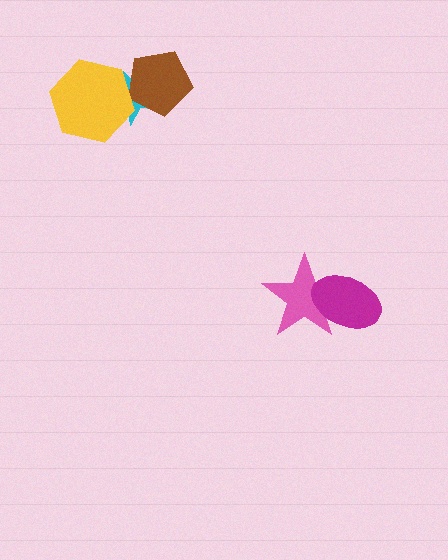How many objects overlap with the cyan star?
2 objects overlap with the cyan star.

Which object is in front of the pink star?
The magenta ellipse is in front of the pink star.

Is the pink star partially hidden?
Yes, it is partially covered by another shape.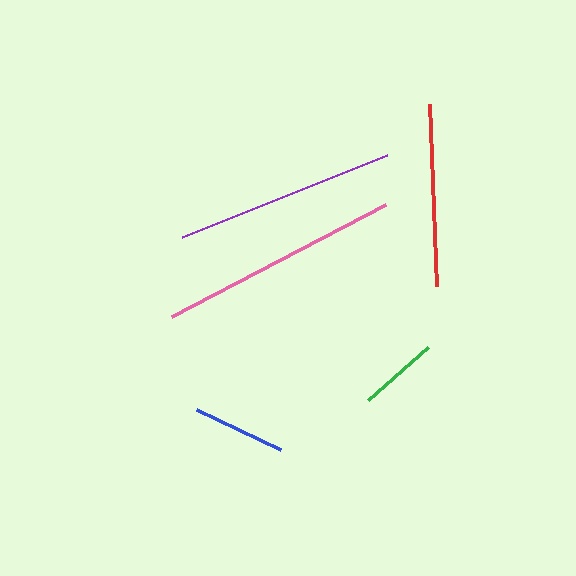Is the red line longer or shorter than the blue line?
The red line is longer than the blue line.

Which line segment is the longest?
The pink line is the longest at approximately 241 pixels.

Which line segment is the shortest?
The green line is the shortest at approximately 80 pixels.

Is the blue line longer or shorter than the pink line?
The pink line is longer than the blue line.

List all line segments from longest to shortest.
From longest to shortest: pink, purple, red, blue, green.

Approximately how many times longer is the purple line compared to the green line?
The purple line is approximately 2.8 times the length of the green line.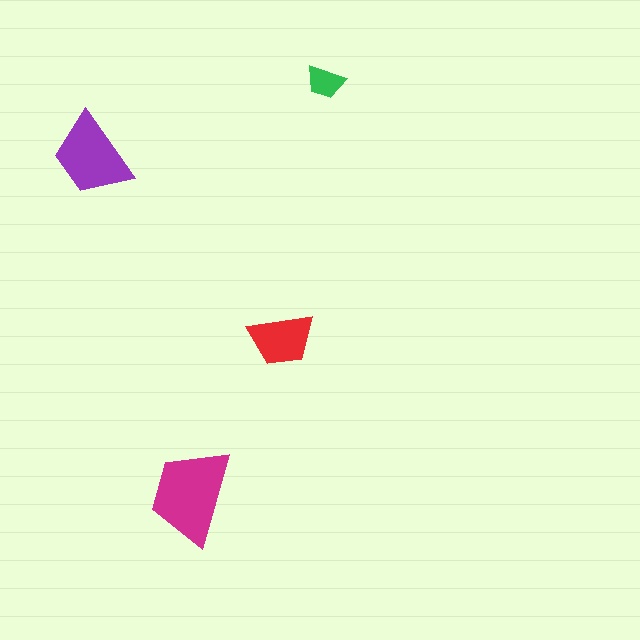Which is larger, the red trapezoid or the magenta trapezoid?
The magenta one.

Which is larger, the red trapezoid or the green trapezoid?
The red one.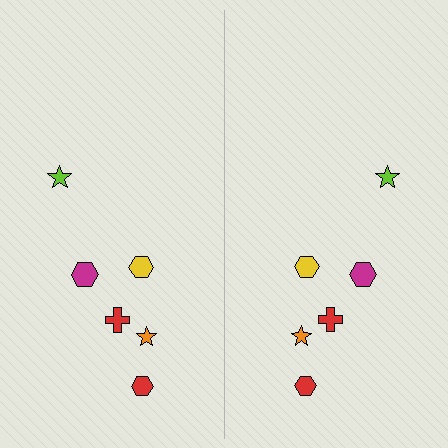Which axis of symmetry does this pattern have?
The pattern has a vertical axis of symmetry running through the center of the image.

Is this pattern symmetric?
Yes, this pattern has bilateral (reflection) symmetry.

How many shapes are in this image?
There are 12 shapes in this image.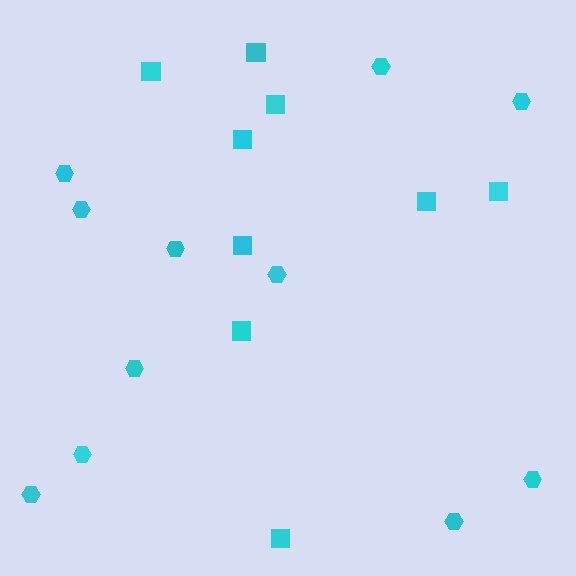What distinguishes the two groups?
There are 2 groups: one group of hexagons (11) and one group of squares (9).